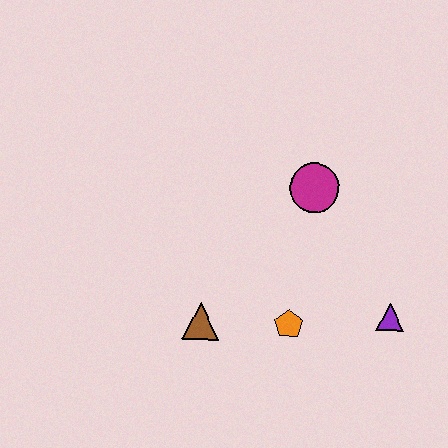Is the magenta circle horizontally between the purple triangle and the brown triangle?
Yes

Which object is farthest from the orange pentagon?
The magenta circle is farthest from the orange pentagon.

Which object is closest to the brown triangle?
The orange pentagon is closest to the brown triangle.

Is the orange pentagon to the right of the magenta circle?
No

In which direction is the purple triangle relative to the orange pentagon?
The purple triangle is to the right of the orange pentagon.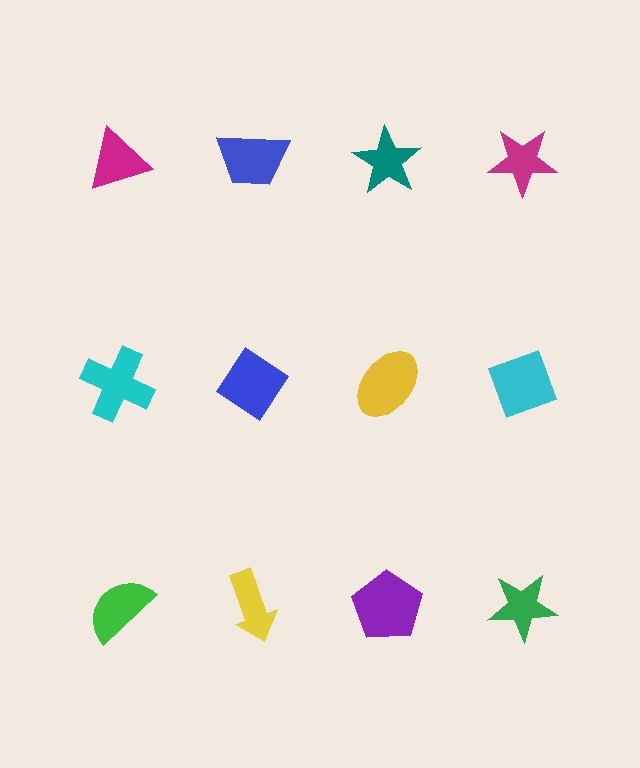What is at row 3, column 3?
A purple pentagon.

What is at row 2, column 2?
A blue diamond.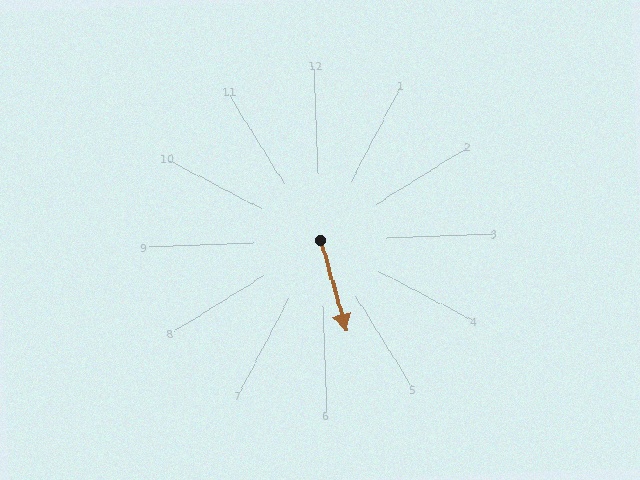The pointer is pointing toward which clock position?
Roughly 6 o'clock.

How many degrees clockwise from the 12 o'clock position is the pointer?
Approximately 166 degrees.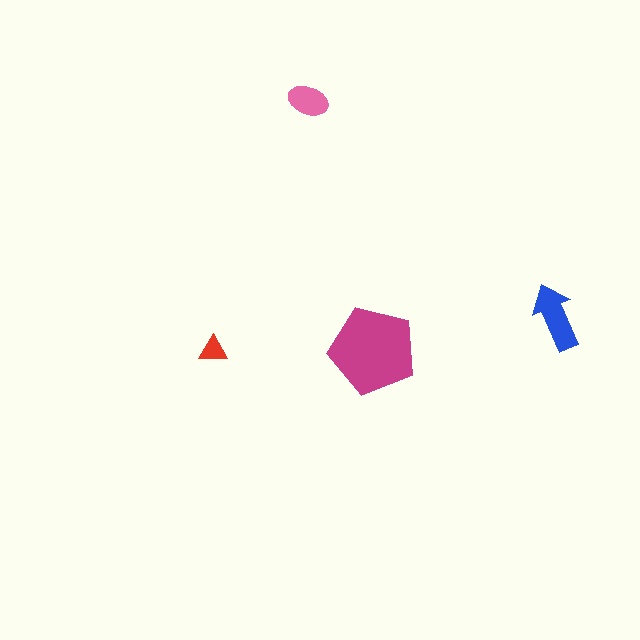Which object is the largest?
The magenta pentagon.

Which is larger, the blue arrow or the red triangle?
The blue arrow.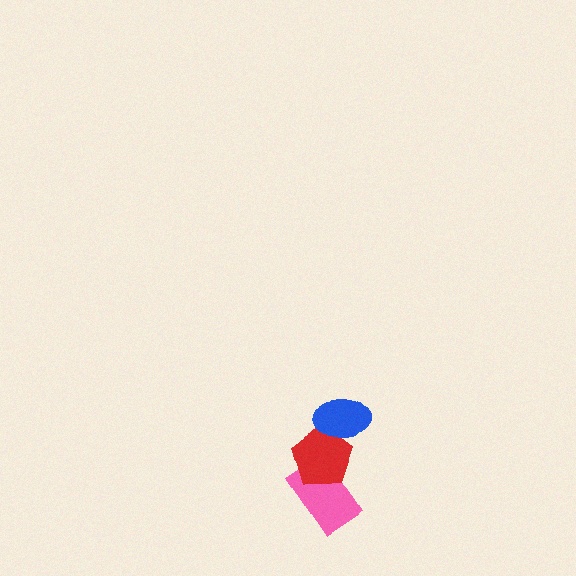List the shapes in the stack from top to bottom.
From top to bottom: the blue ellipse, the red pentagon, the pink rectangle.